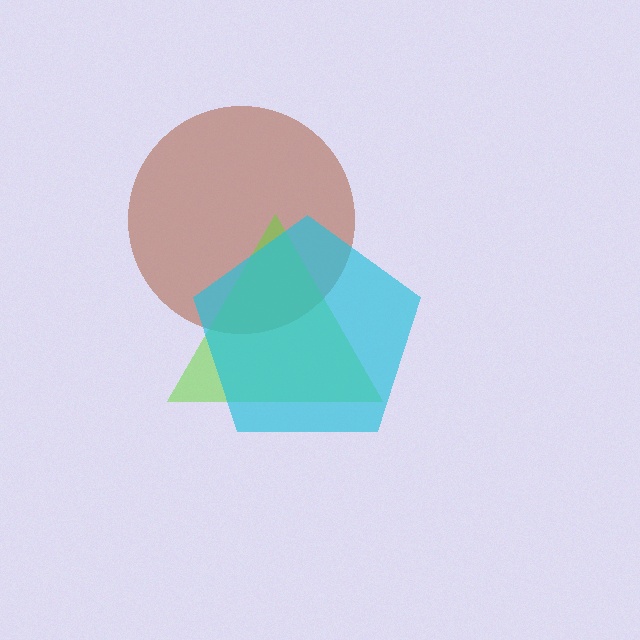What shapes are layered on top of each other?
The layered shapes are: a brown circle, a lime triangle, a cyan pentagon.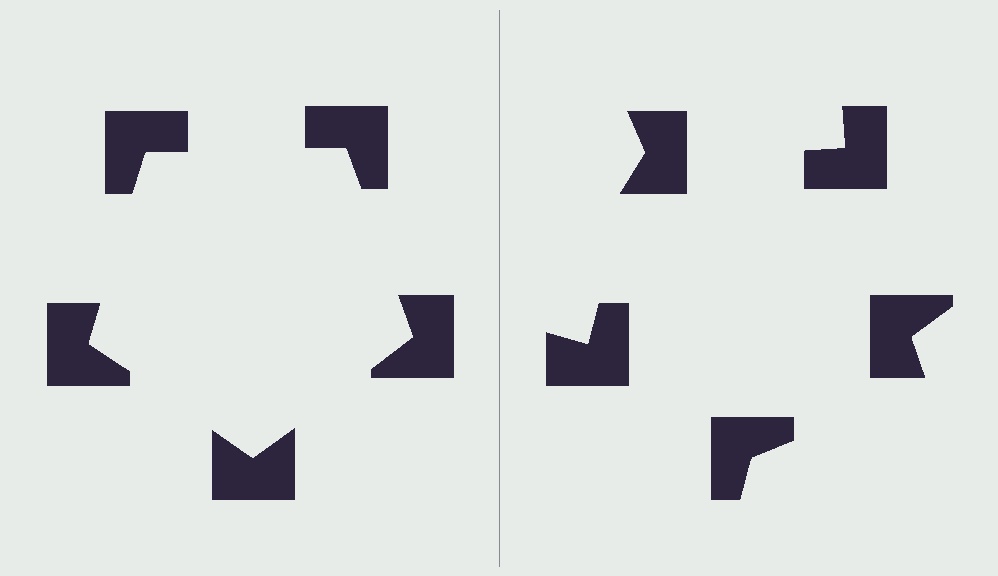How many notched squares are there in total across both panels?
10 — 5 on each side.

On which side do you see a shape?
An illusory pentagon appears on the left side. On the right side the wedge cuts are rotated, so no coherent shape forms.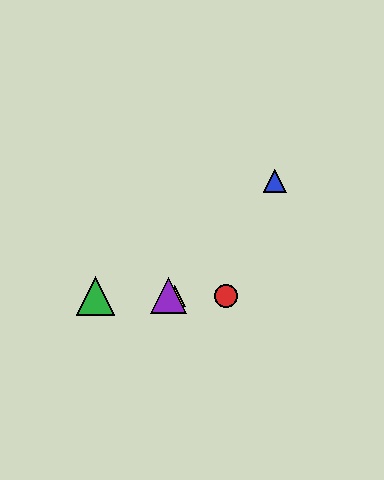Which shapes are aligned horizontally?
The red circle, the green triangle, the yellow triangle, the purple triangle are aligned horizontally.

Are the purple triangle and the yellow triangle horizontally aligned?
Yes, both are at y≈296.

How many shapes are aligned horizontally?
4 shapes (the red circle, the green triangle, the yellow triangle, the purple triangle) are aligned horizontally.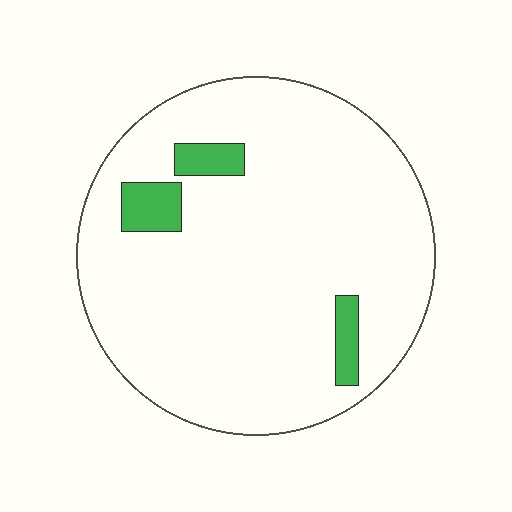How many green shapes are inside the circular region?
3.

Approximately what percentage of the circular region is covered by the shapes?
Approximately 5%.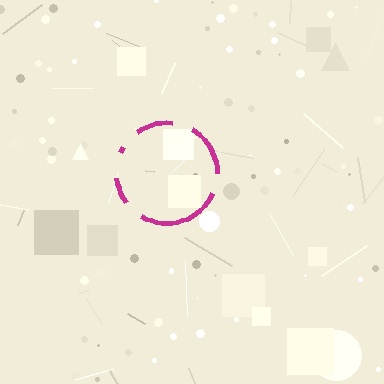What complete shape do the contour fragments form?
The contour fragments form a circle.